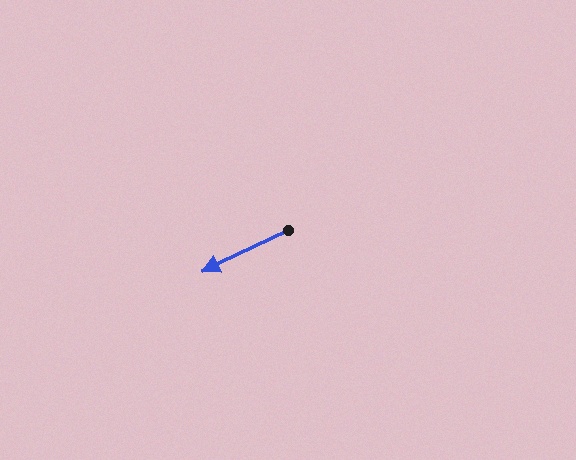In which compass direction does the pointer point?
Southwest.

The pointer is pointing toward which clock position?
Roughly 8 o'clock.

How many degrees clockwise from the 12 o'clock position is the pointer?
Approximately 244 degrees.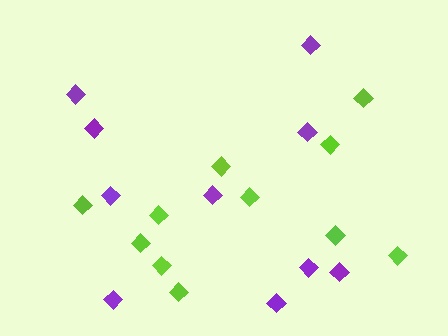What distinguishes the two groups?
There are 2 groups: one group of lime diamonds (11) and one group of purple diamonds (10).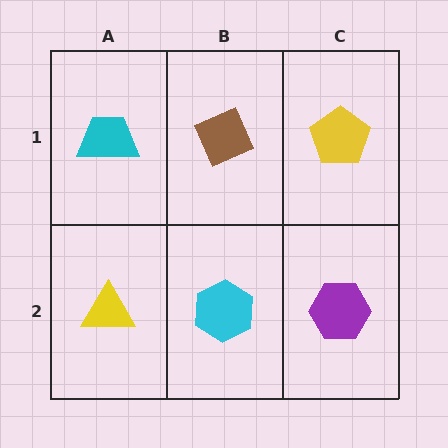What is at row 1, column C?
A yellow pentagon.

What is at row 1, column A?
A cyan trapezoid.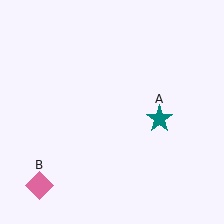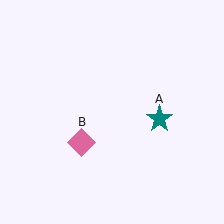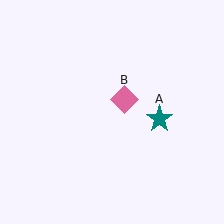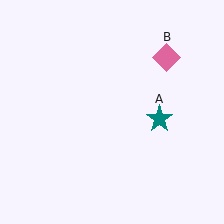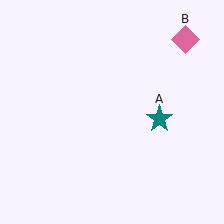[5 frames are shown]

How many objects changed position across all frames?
1 object changed position: pink diamond (object B).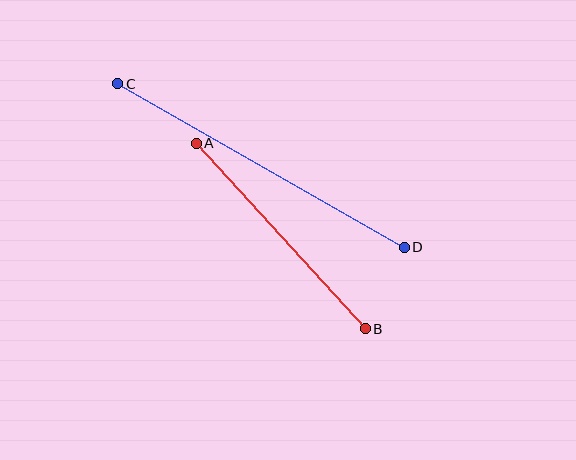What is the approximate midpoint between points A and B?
The midpoint is at approximately (281, 236) pixels.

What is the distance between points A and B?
The distance is approximately 251 pixels.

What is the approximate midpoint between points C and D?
The midpoint is at approximately (261, 166) pixels.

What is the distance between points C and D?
The distance is approximately 330 pixels.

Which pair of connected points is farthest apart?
Points C and D are farthest apart.